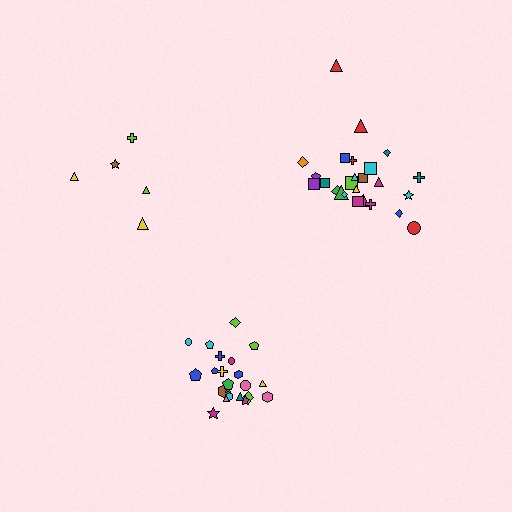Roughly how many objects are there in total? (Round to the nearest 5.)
Roughly 50 objects in total.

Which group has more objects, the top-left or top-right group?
The top-right group.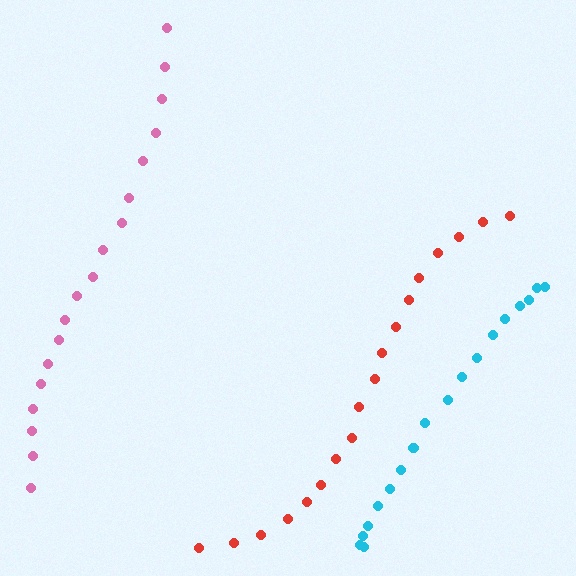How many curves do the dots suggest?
There are 3 distinct paths.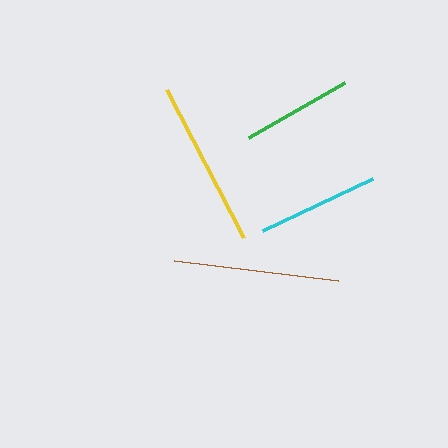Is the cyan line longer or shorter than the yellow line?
The yellow line is longer than the cyan line.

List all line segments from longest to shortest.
From longest to shortest: yellow, brown, cyan, green.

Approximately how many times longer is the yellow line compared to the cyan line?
The yellow line is approximately 1.4 times the length of the cyan line.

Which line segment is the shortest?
The green line is the shortest at approximately 111 pixels.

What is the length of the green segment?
The green segment is approximately 111 pixels long.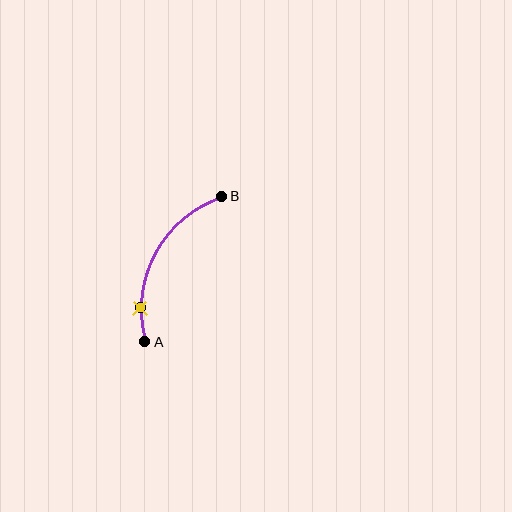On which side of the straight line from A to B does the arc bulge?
The arc bulges to the left of the straight line connecting A and B.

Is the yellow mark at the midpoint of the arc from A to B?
No. The yellow mark lies on the arc but is closer to endpoint A. The arc midpoint would be at the point on the curve equidistant along the arc from both A and B.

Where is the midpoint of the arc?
The arc midpoint is the point on the curve farthest from the straight line joining A and B. It sits to the left of that line.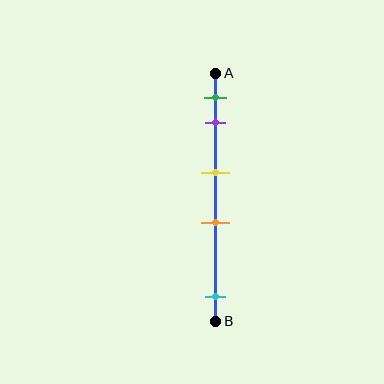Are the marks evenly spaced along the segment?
No, the marks are not evenly spaced.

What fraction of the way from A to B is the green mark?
The green mark is approximately 10% (0.1) of the way from A to B.